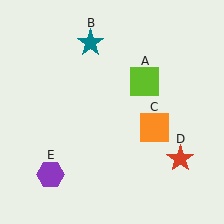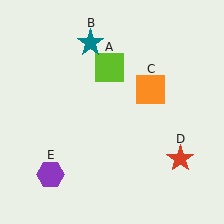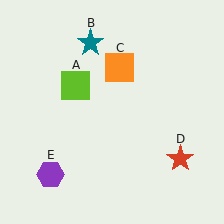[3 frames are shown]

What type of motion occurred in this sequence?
The lime square (object A), orange square (object C) rotated counterclockwise around the center of the scene.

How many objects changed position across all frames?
2 objects changed position: lime square (object A), orange square (object C).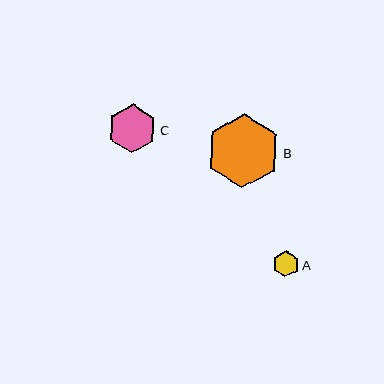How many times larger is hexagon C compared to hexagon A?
Hexagon C is approximately 1.9 times the size of hexagon A.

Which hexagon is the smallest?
Hexagon A is the smallest with a size of approximately 26 pixels.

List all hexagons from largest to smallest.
From largest to smallest: B, C, A.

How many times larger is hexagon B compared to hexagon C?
Hexagon B is approximately 1.5 times the size of hexagon C.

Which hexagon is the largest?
Hexagon B is the largest with a size of approximately 73 pixels.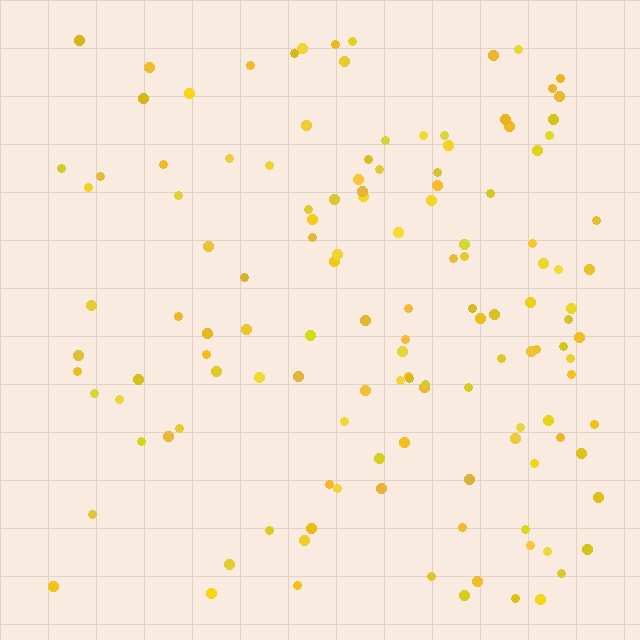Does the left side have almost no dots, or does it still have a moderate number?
Still a moderate number, just noticeably fewer than the right.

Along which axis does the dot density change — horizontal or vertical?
Horizontal.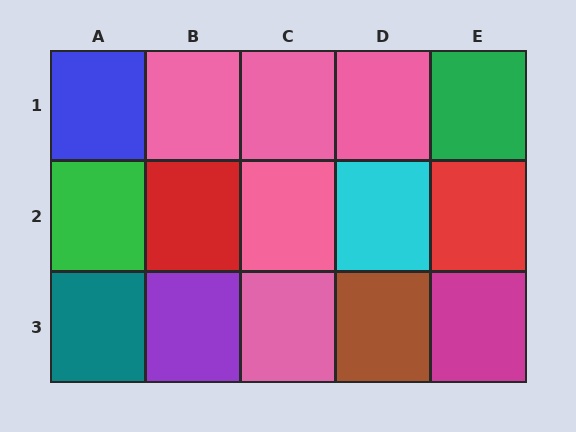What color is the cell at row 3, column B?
Purple.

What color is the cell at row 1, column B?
Pink.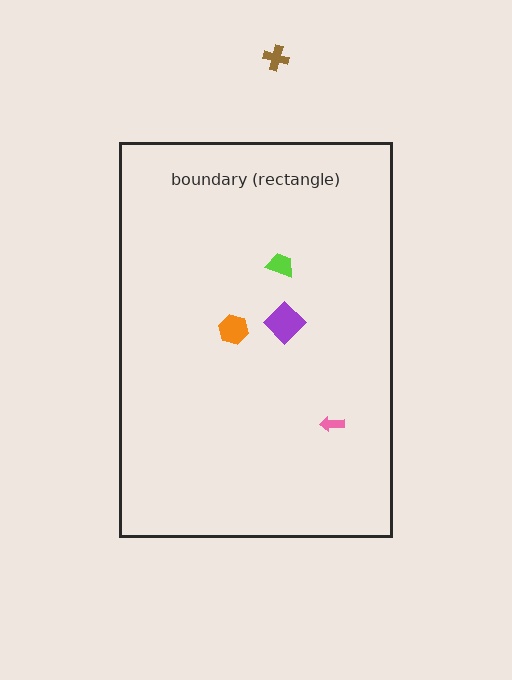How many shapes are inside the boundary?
4 inside, 1 outside.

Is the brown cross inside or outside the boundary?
Outside.